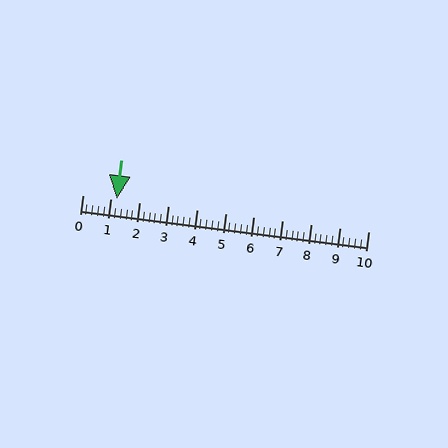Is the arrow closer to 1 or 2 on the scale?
The arrow is closer to 1.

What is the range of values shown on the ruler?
The ruler shows values from 0 to 10.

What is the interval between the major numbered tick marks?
The major tick marks are spaced 1 units apart.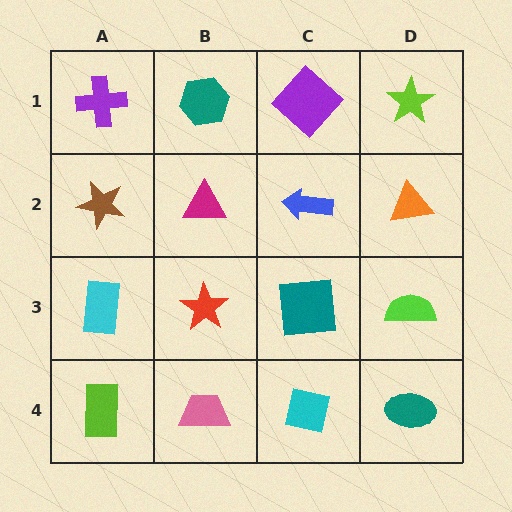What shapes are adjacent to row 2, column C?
A purple diamond (row 1, column C), a teal square (row 3, column C), a magenta triangle (row 2, column B), an orange triangle (row 2, column D).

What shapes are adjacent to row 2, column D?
A lime star (row 1, column D), a lime semicircle (row 3, column D), a blue arrow (row 2, column C).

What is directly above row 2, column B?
A teal hexagon.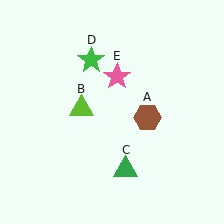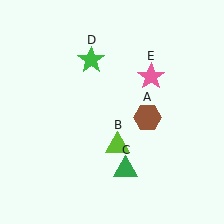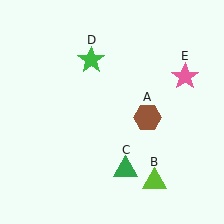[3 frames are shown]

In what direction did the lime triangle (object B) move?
The lime triangle (object B) moved down and to the right.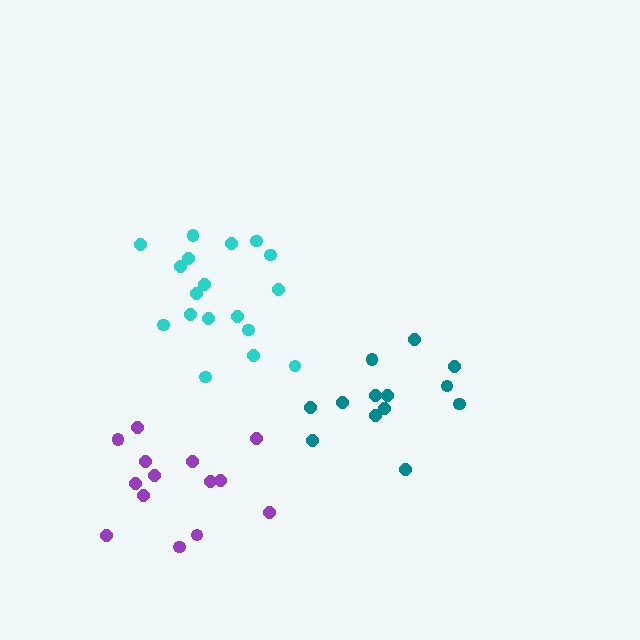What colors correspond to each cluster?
The clusters are colored: cyan, teal, purple.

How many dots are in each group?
Group 1: 18 dots, Group 2: 13 dots, Group 3: 14 dots (45 total).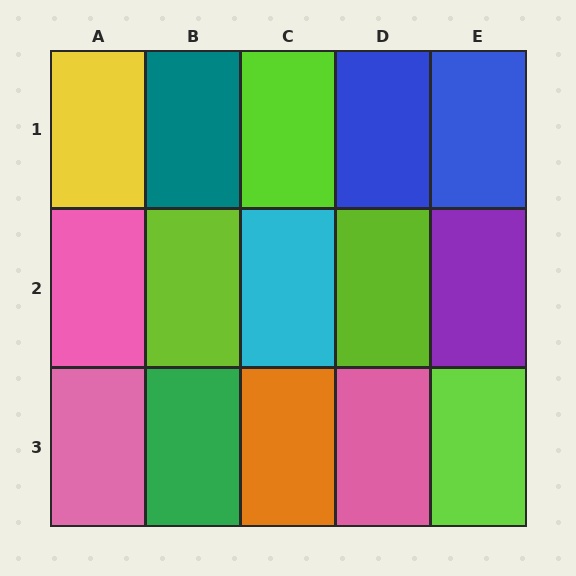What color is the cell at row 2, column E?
Purple.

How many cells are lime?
4 cells are lime.